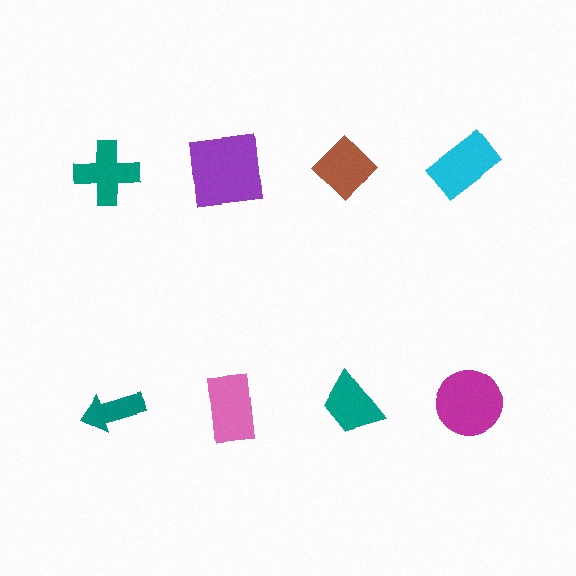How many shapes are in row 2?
4 shapes.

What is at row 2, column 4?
A magenta circle.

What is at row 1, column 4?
A cyan rectangle.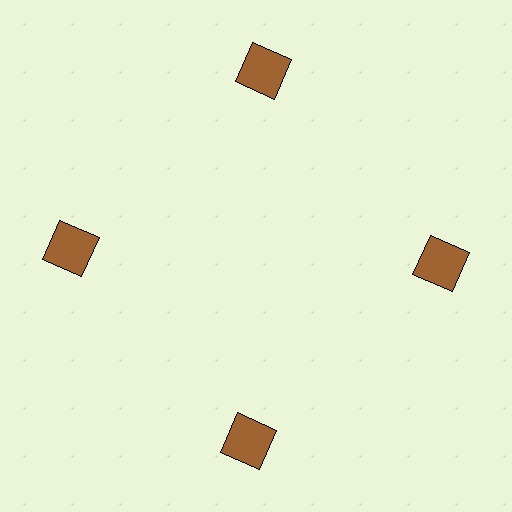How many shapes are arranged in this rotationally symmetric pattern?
There are 4 shapes, arranged in 4 groups of 1.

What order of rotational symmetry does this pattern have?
This pattern has 4-fold rotational symmetry.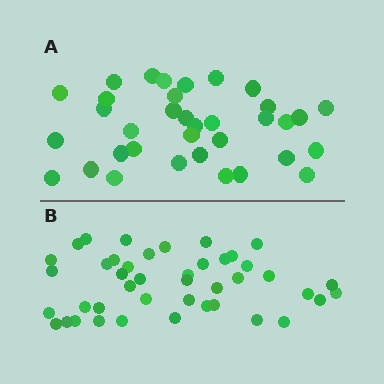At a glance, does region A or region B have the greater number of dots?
Region B (the bottom region) has more dots.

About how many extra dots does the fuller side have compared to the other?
Region B has roughly 8 or so more dots than region A.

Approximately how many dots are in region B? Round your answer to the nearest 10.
About 40 dots. (The exact count is 43, which rounds to 40.)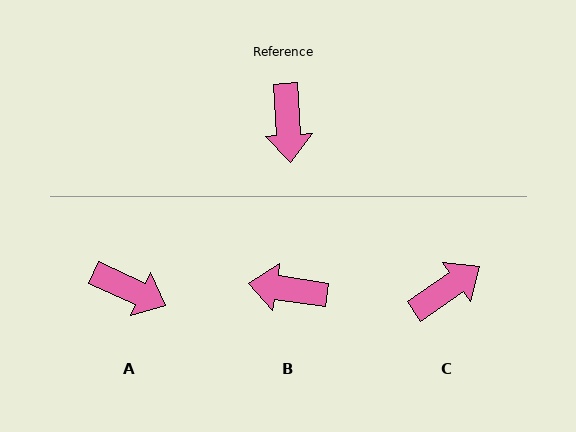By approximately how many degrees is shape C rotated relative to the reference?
Approximately 121 degrees counter-clockwise.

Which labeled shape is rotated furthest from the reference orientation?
C, about 121 degrees away.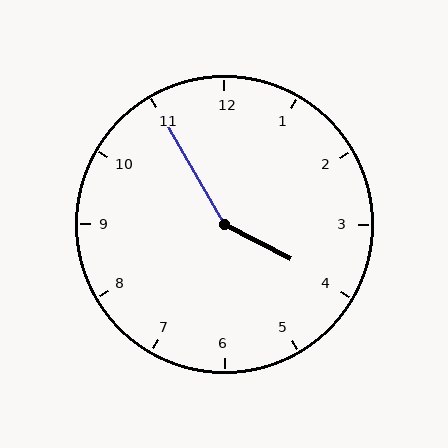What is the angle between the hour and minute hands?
Approximately 148 degrees.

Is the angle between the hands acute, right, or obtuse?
It is obtuse.